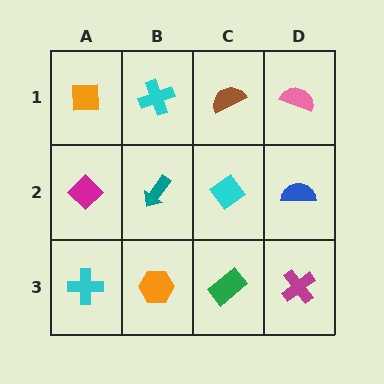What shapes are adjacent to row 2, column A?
An orange square (row 1, column A), a cyan cross (row 3, column A), a teal arrow (row 2, column B).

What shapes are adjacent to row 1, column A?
A magenta diamond (row 2, column A), a cyan cross (row 1, column B).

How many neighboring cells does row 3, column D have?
2.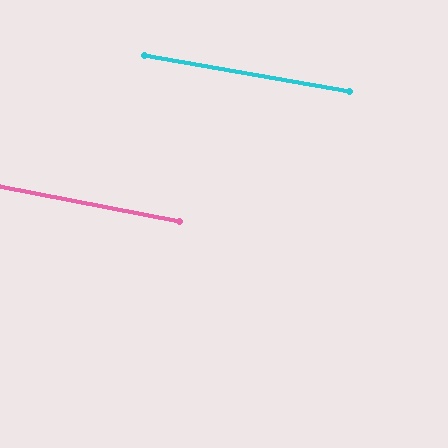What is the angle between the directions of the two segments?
Approximately 1 degree.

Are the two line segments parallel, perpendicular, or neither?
Parallel — their directions differ by only 0.7°.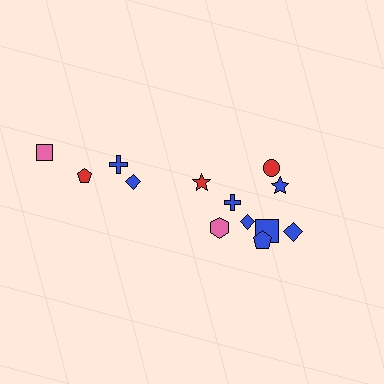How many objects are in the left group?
There are 5 objects.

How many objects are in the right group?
There are 8 objects.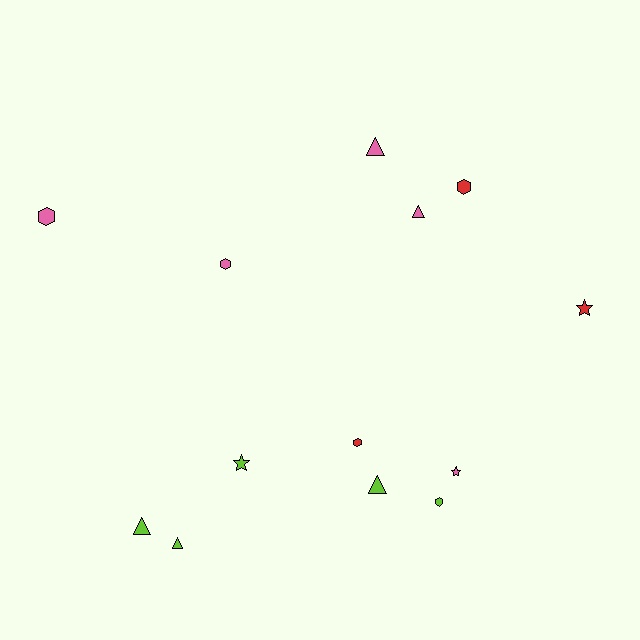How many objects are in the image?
There are 13 objects.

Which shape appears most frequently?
Hexagon, with 5 objects.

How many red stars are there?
There is 1 red star.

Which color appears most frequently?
Pink, with 5 objects.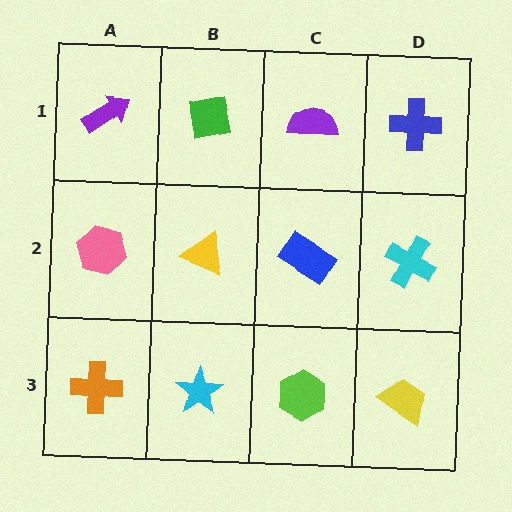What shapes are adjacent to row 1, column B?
A yellow triangle (row 2, column B), a purple arrow (row 1, column A), a purple semicircle (row 1, column C).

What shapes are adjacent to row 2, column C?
A purple semicircle (row 1, column C), a lime hexagon (row 3, column C), a yellow triangle (row 2, column B), a cyan cross (row 2, column D).